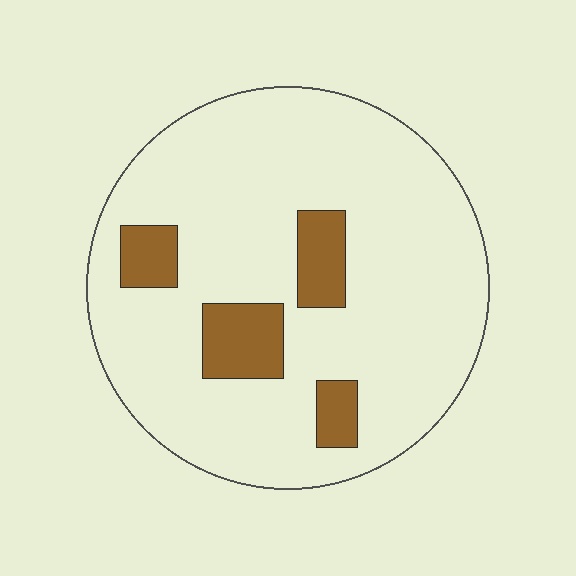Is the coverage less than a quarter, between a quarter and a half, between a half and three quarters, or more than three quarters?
Less than a quarter.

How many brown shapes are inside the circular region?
4.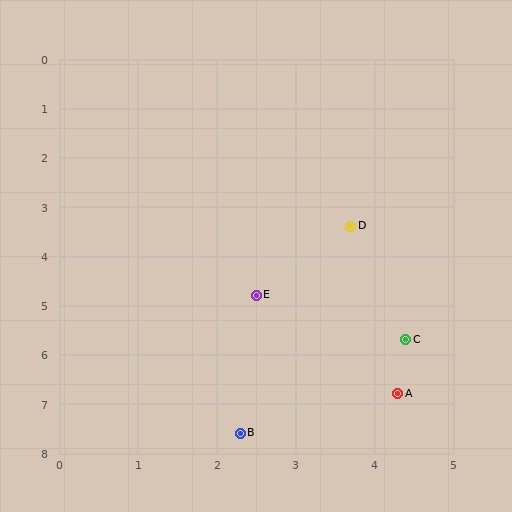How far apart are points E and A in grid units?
Points E and A are about 2.7 grid units apart.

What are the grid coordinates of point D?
Point D is at approximately (3.7, 3.4).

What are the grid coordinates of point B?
Point B is at approximately (2.3, 7.6).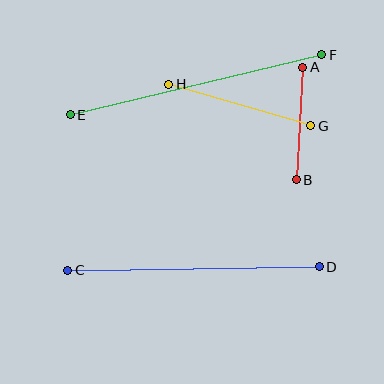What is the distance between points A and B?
The distance is approximately 113 pixels.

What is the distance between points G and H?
The distance is approximately 148 pixels.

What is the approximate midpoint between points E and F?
The midpoint is at approximately (196, 85) pixels.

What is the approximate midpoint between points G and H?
The midpoint is at approximately (240, 105) pixels.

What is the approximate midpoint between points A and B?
The midpoint is at approximately (299, 124) pixels.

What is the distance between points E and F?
The distance is approximately 259 pixels.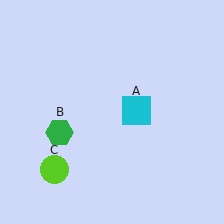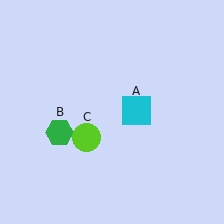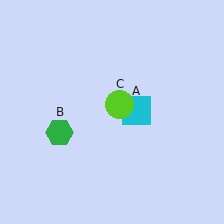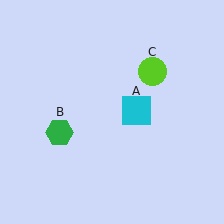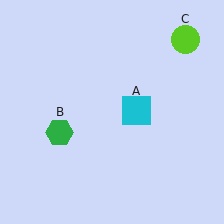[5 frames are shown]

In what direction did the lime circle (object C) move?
The lime circle (object C) moved up and to the right.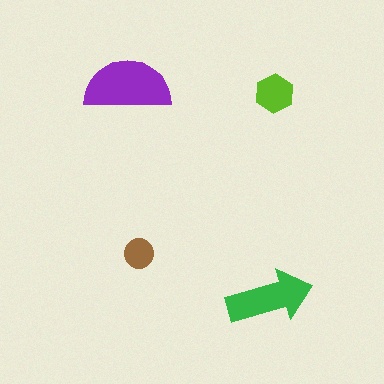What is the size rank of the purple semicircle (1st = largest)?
1st.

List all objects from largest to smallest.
The purple semicircle, the green arrow, the lime hexagon, the brown circle.